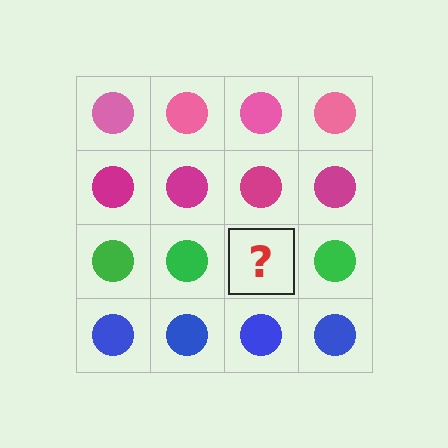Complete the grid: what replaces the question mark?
The question mark should be replaced with a green circle.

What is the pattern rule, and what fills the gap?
The rule is that each row has a consistent color. The gap should be filled with a green circle.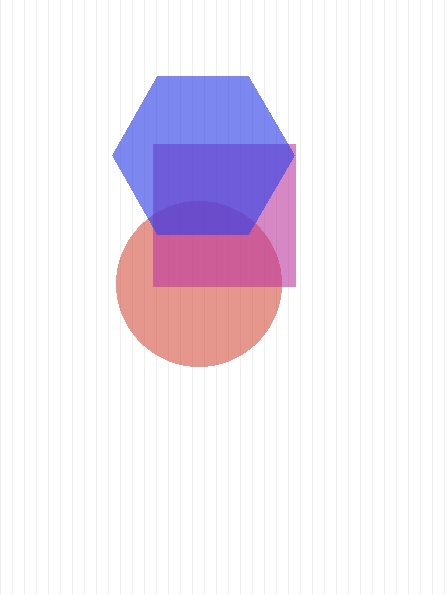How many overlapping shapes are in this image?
There are 3 overlapping shapes in the image.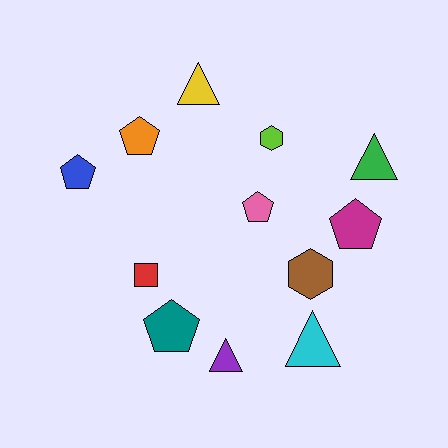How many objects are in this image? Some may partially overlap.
There are 12 objects.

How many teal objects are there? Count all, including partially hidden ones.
There is 1 teal object.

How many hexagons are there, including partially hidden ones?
There are 2 hexagons.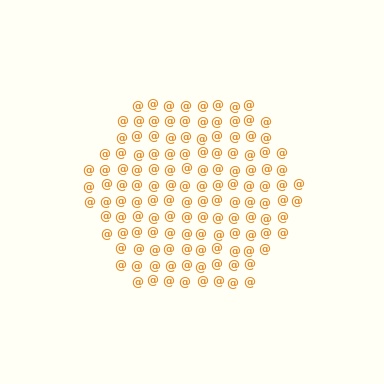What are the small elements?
The small elements are at signs.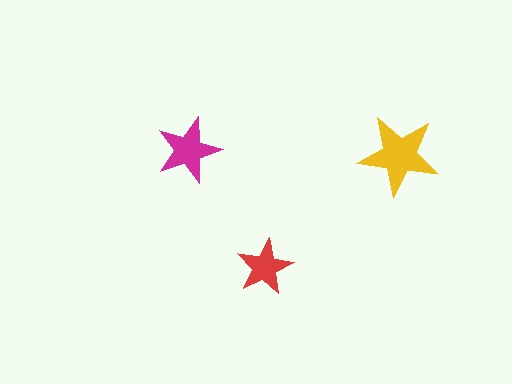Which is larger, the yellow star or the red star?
The yellow one.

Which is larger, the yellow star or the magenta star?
The yellow one.